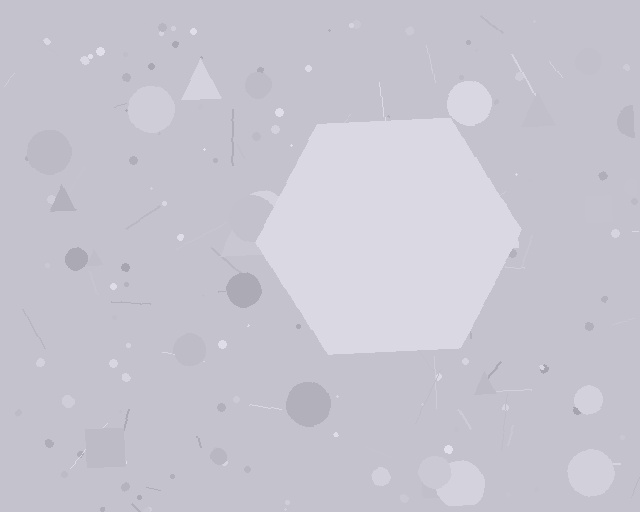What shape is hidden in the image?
A hexagon is hidden in the image.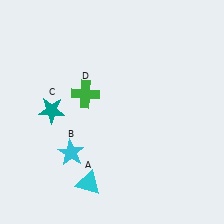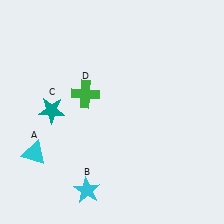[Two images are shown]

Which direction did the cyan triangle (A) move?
The cyan triangle (A) moved left.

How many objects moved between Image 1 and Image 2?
2 objects moved between the two images.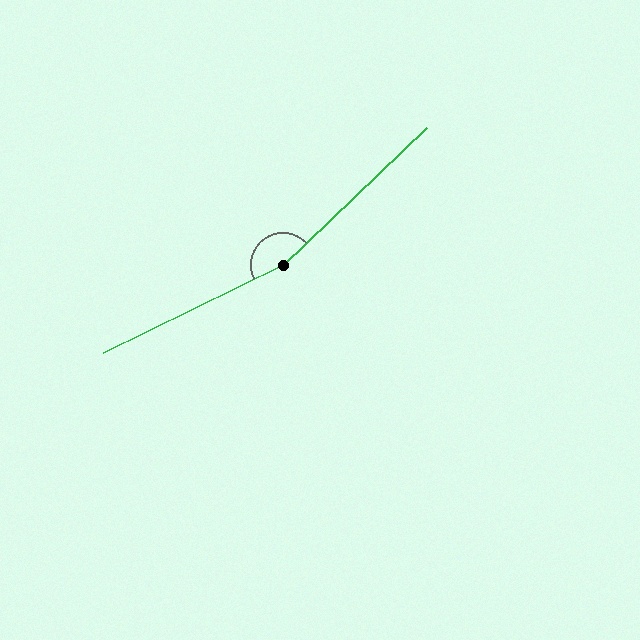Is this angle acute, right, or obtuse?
It is obtuse.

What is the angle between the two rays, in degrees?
Approximately 162 degrees.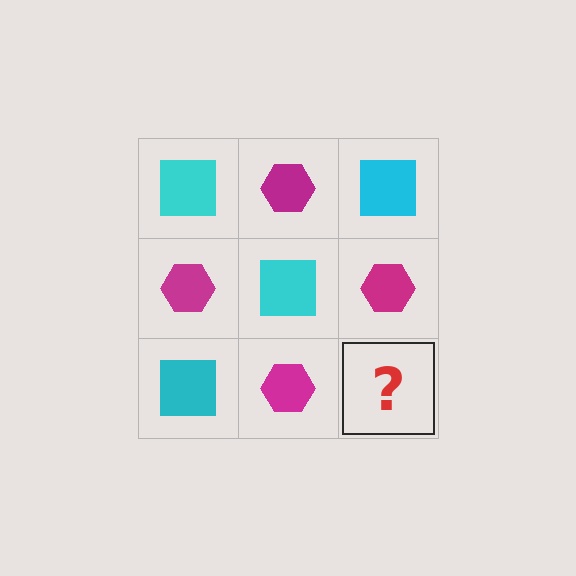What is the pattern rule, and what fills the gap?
The rule is that it alternates cyan square and magenta hexagon in a checkerboard pattern. The gap should be filled with a cyan square.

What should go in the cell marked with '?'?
The missing cell should contain a cyan square.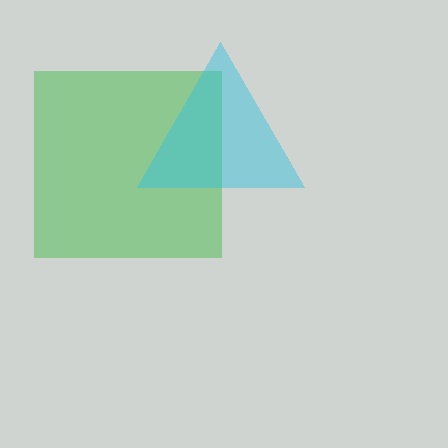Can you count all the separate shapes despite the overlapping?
Yes, there are 2 separate shapes.